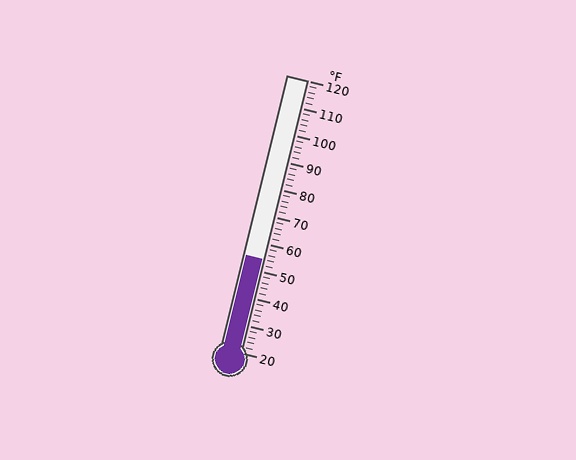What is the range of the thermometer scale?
The thermometer scale ranges from 20°F to 120°F.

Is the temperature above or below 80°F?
The temperature is below 80°F.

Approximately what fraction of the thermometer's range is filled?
The thermometer is filled to approximately 35% of its range.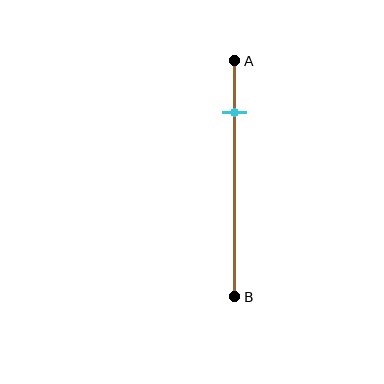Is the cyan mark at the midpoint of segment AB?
No, the mark is at about 20% from A, not at the 50% midpoint.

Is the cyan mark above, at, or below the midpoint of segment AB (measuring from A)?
The cyan mark is above the midpoint of segment AB.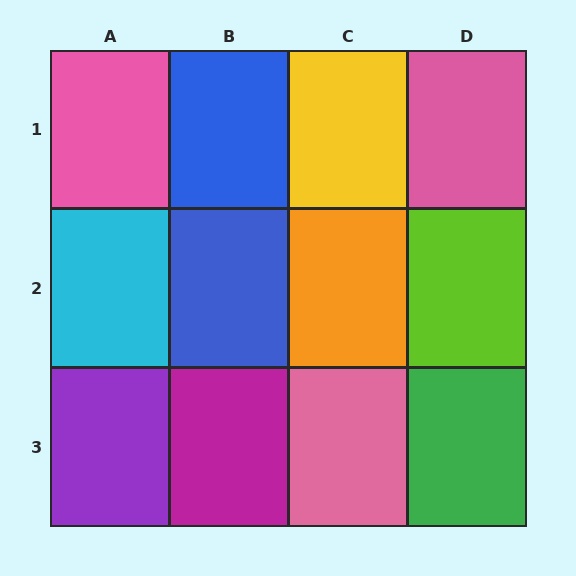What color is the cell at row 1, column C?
Yellow.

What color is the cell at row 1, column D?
Pink.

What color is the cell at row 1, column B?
Blue.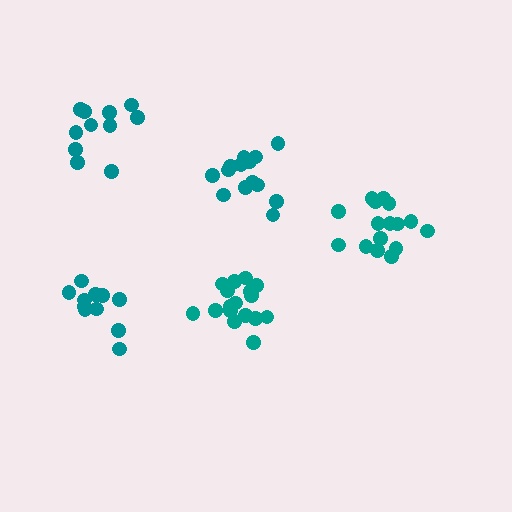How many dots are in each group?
Group 1: 14 dots, Group 2: 11 dots, Group 3: 11 dots, Group 4: 16 dots, Group 5: 17 dots (69 total).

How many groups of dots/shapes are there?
There are 5 groups.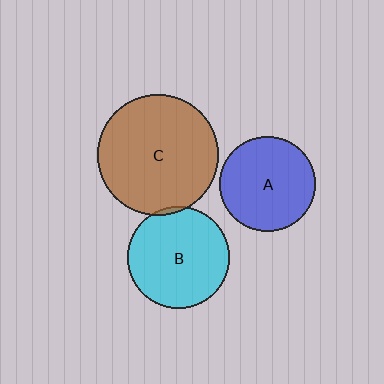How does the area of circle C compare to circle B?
Approximately 1.4 times.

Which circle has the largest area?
Circle C (brown).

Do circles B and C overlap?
Yes.